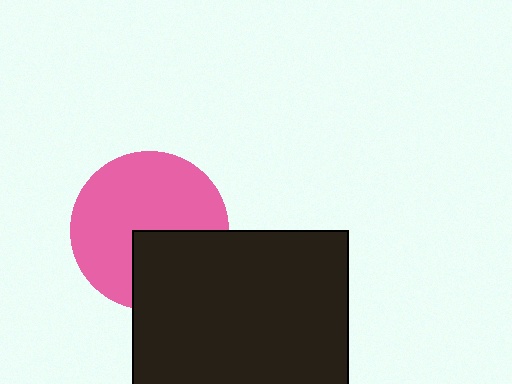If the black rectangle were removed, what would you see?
You would see the complete pink circle.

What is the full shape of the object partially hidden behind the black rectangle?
The partially hidden object is a pink circle.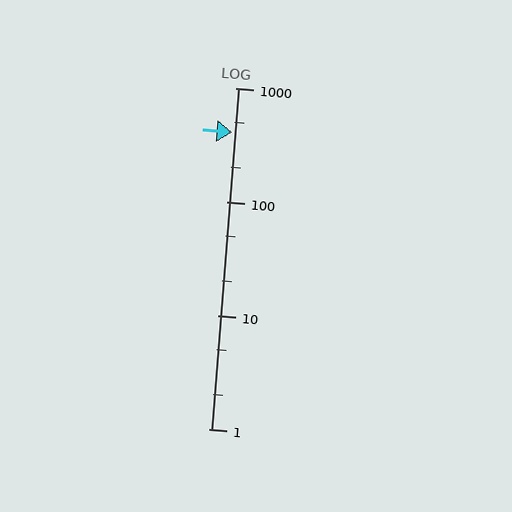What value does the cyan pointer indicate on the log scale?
The pointer indicates approximately 410.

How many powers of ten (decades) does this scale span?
The scale spans 3 decades, from 1 to 1000.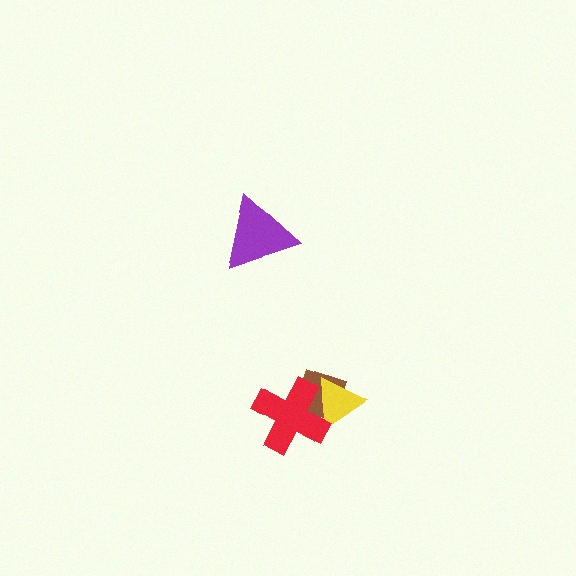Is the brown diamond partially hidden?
Yes, it is partially covered by another shape.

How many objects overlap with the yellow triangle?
2 objects overlap with the yellow triangle.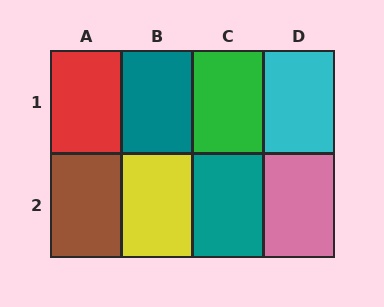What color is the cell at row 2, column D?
Pink.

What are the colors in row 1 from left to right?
Red, teal, green, cyan.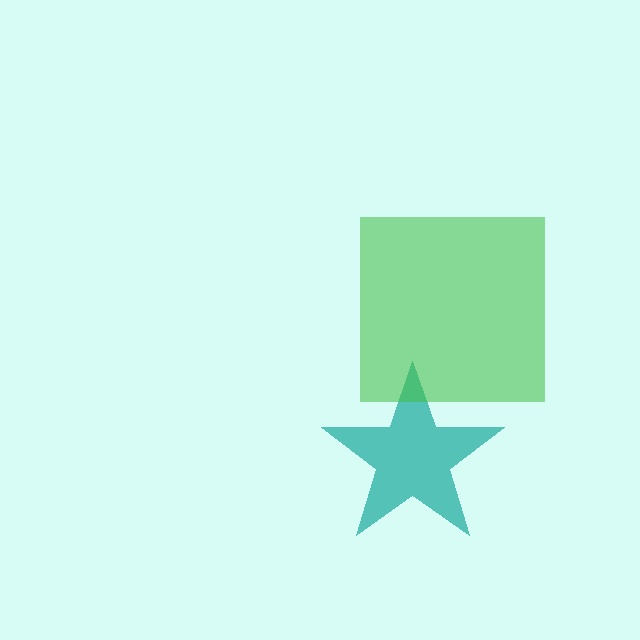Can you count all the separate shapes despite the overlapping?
Yes, there are 2 separate shapes.